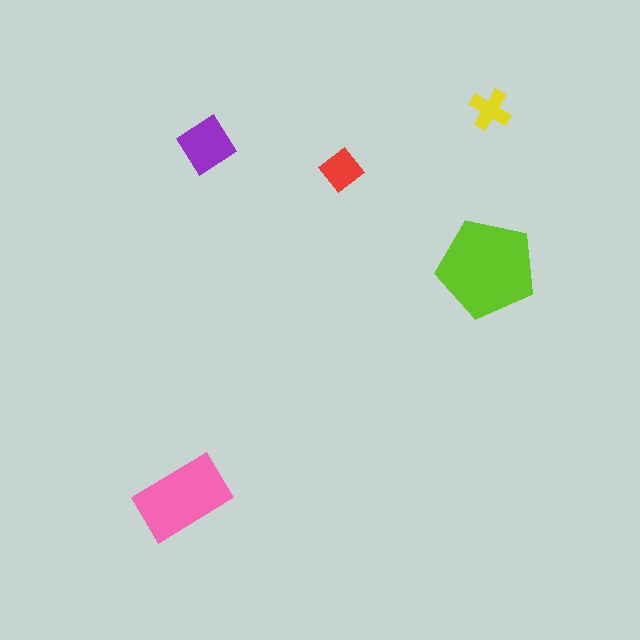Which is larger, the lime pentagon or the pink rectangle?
The lime pentagon.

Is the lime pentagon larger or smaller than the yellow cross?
Larger.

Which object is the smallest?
The yellow cross.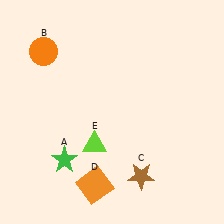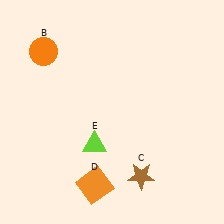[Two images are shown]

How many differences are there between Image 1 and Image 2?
There is 1 difference between the two images.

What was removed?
The green star (A) was removed in Image 2.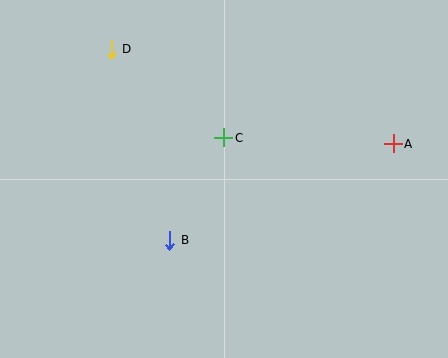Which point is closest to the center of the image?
Point C at (224, 138) is closest to the center.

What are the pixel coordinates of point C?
Point C is at (224, 138).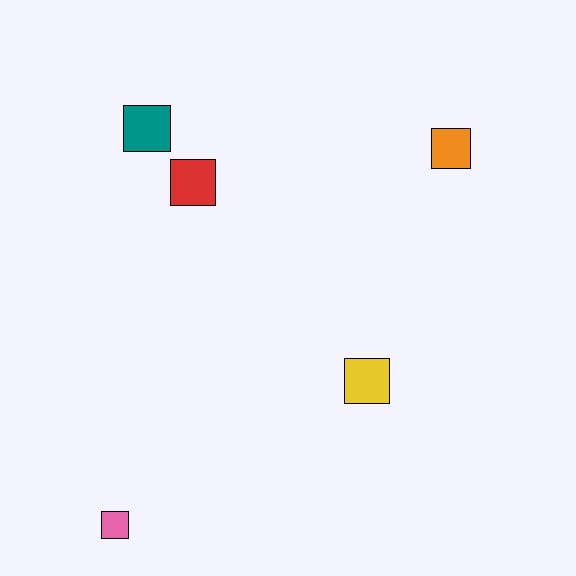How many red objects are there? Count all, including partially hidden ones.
There is 1 red object.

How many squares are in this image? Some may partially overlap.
There are 5 squares.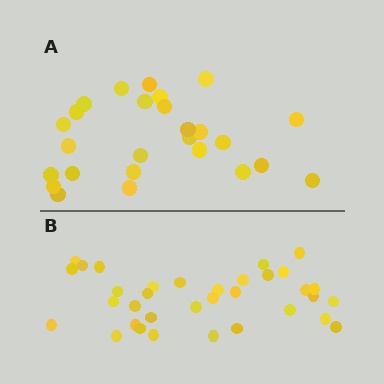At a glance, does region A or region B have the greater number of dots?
Region B (the bottom region) has more dots.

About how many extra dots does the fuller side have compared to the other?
Region B has roughly 8 or so more dots than region A.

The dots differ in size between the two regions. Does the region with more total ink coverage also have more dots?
No. Region A has more total ink coverage because its dots are larger, but region B actually contains more individual dots. Total area can be misleading — the number of items is what matters here.